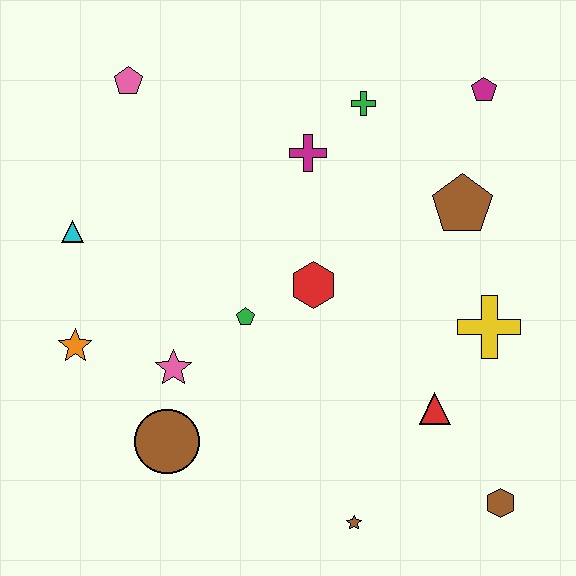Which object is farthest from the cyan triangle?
The brown hexagon is farthest from the cyan triangle.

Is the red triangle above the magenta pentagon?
No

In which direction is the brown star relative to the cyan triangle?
The brown star is below the cyan triangle.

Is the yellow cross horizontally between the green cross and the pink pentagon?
No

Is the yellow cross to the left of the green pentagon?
No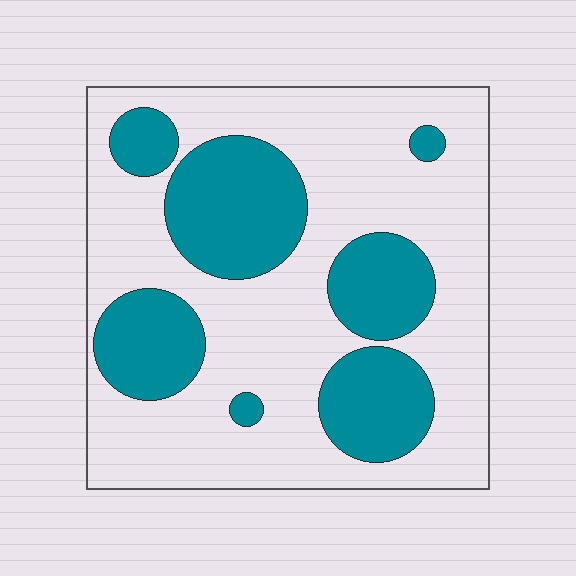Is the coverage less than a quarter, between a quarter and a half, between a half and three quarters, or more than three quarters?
Between a quarter and a half.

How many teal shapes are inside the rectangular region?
7.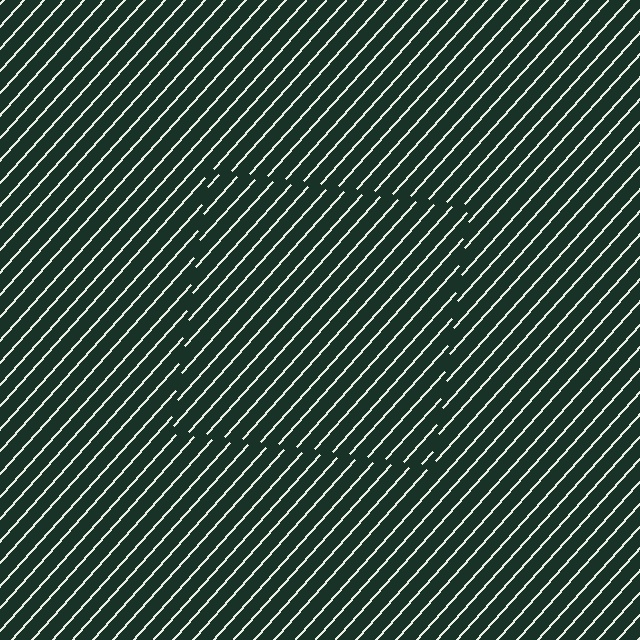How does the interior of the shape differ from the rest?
The interior of the shape contains the same grating, shifted by half a period — the contour is defined by the phase discontinuity where line-ends from the inner and outer gratings abut.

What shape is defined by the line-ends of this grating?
An illusory square. The interior of the shape contains the same grating, shifted by half a period — the contour is defined by the phase discontinuity where line-ends from the inner and outer gratings abut.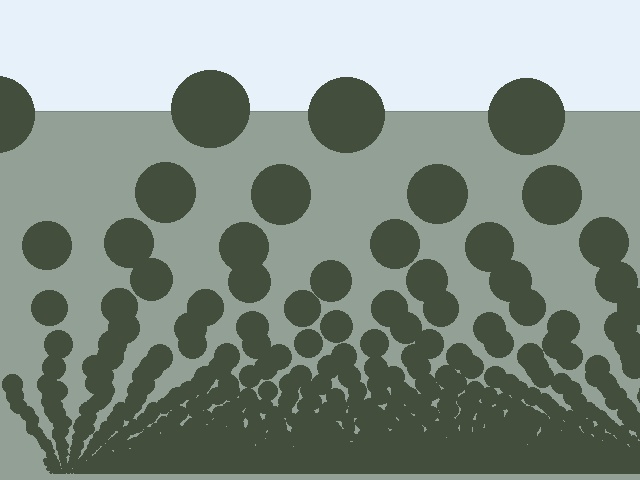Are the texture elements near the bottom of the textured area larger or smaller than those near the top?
Smaller. The gradient is inverted — elements near the bottom are smaller and denser.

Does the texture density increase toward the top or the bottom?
Density increases toward the bottom.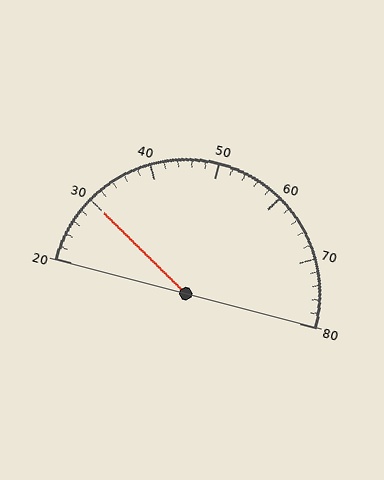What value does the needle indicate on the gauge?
The needle indicates approximately 30.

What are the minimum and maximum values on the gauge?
The gauge ranges from 20 to 80.